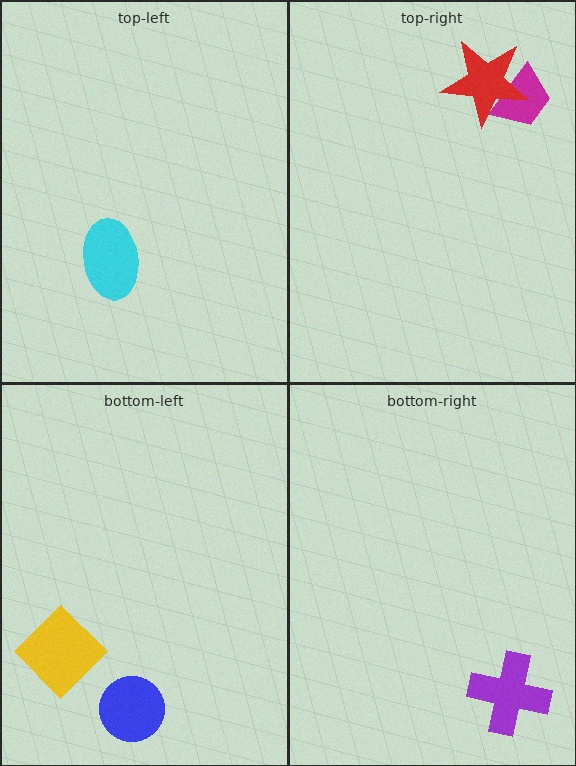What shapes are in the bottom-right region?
The purple cross.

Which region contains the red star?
The top-right region.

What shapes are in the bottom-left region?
The blue circle, the yellow diamond.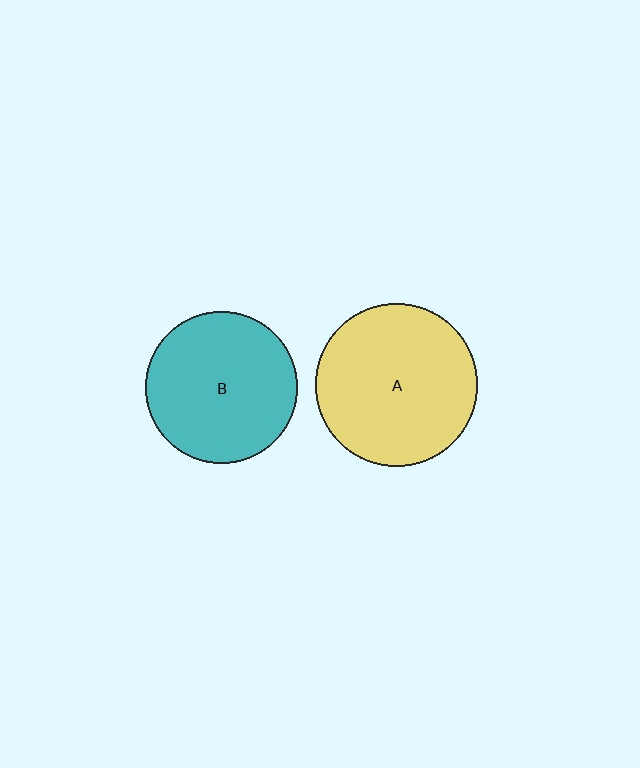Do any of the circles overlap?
No, none of the circles overlap.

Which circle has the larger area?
Circle A (yellow).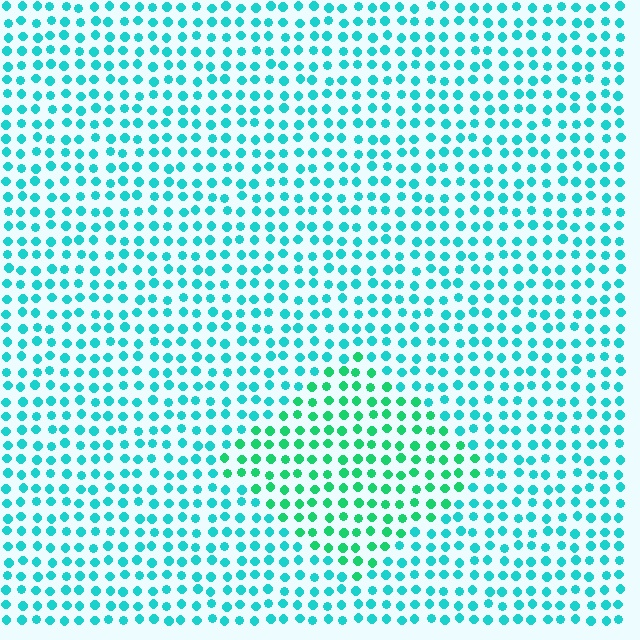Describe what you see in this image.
The image is filled with small cyan elements in a uniform arrangement. A diamond-shaped region is visible where the elements are tinted to a slightly different hue, forming a subtle color boundary.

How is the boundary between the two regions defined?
The boundary is defined purely by a slight shift in hue (about 31 degrees). Spacing, size, and orientation are identical on both sides.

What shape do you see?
I see a diamond.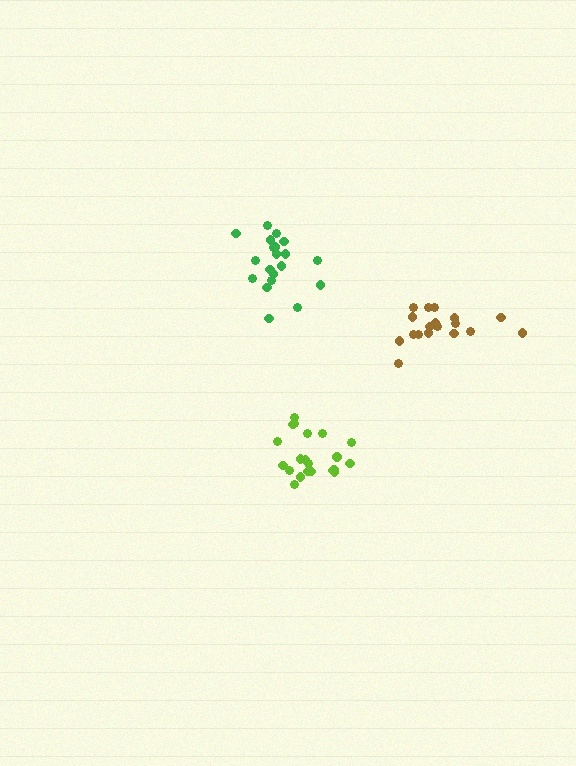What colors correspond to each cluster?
The clusters are colored: green, brown, lime.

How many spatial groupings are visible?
There are 3 spatial groupings.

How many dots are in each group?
Group 1: 20 dots, Group 2: 19 dots, Group 3: 21 dots (60 total).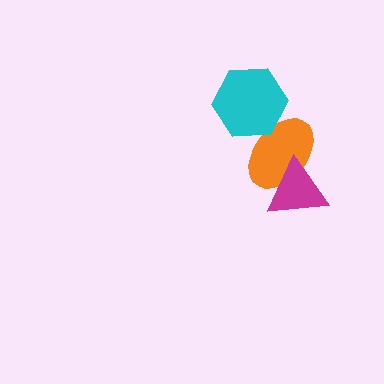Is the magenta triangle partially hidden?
No, no other shape covers it.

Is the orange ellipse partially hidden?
Yes, it is partially covered by another shape.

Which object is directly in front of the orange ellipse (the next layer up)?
The magenta triangle is directly in front of the orange ellipse.